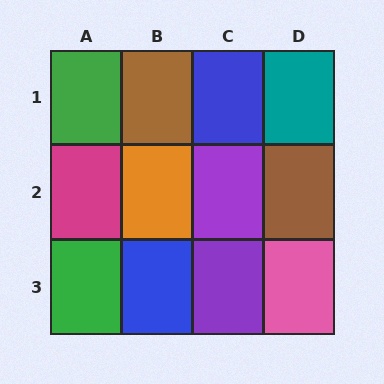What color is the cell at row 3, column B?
Blue.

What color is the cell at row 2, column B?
Orange.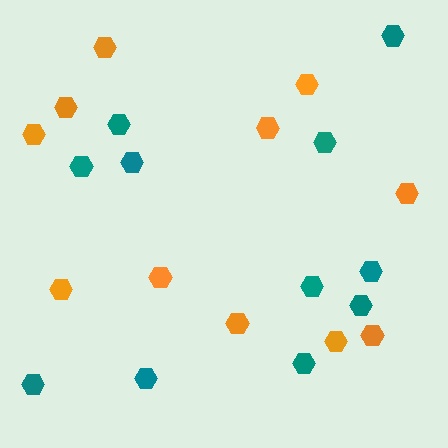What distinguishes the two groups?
There are 2 groups: one group of teal hexagons (11) and one group of orange hexagons (11).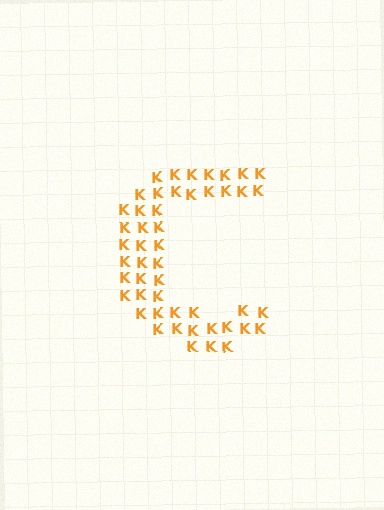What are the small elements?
The small elements are letter K's.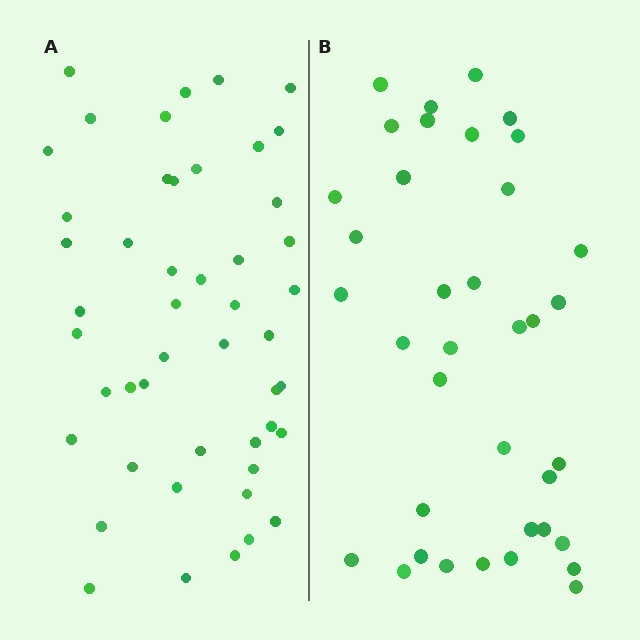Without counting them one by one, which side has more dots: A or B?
Region A (the left region) has more dots.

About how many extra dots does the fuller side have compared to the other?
Region A has roughly 12 or so more dots than region B.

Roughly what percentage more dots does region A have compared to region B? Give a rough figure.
About 30% more.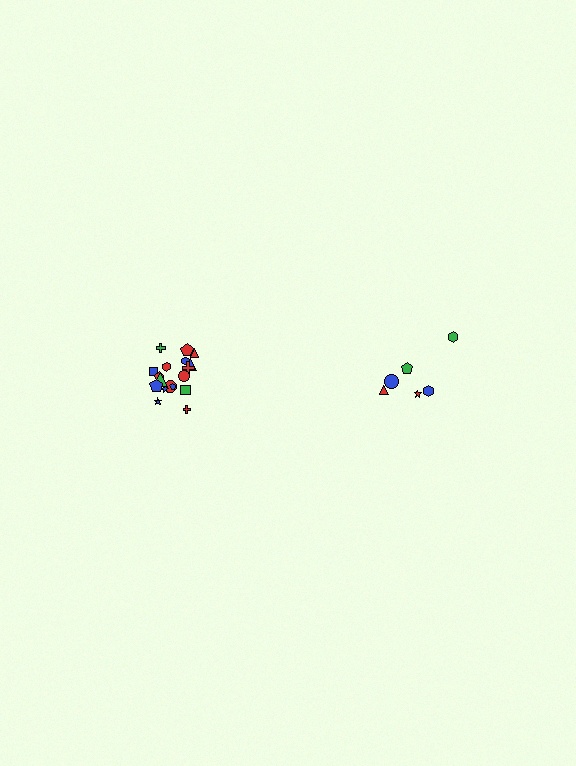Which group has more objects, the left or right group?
The left group.